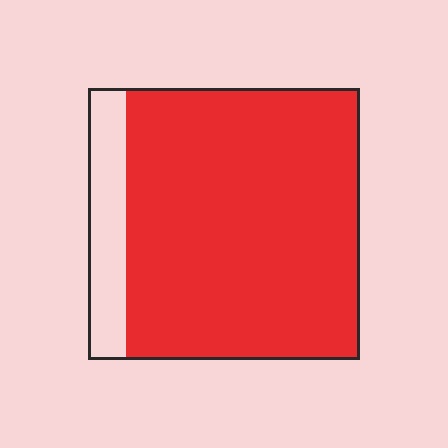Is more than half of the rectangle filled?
Yes.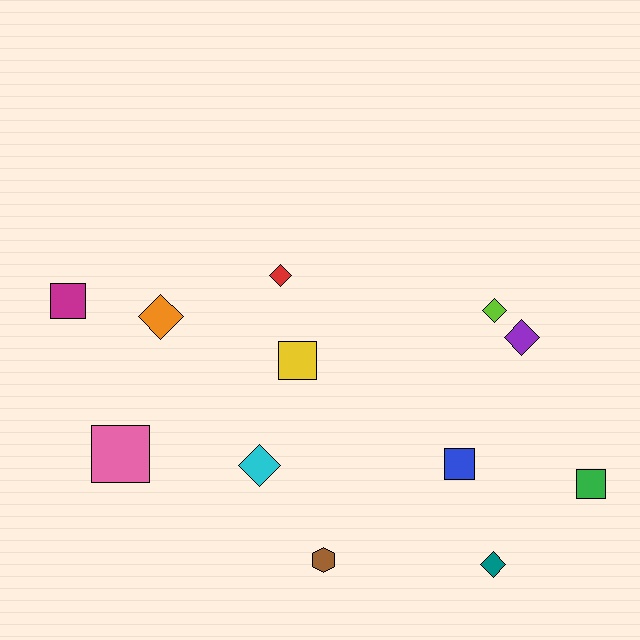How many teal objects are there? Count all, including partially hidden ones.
There is 1 teal object.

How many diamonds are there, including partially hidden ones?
There are 6 diamonds.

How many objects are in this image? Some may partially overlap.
There are 12 objects.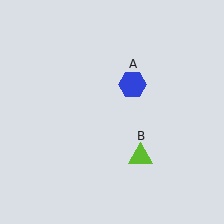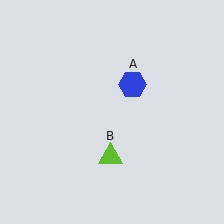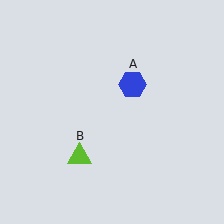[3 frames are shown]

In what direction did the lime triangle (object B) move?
The lime triangle (object B) moved left.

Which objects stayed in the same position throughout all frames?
Blue hexagon (object A) remained stationary.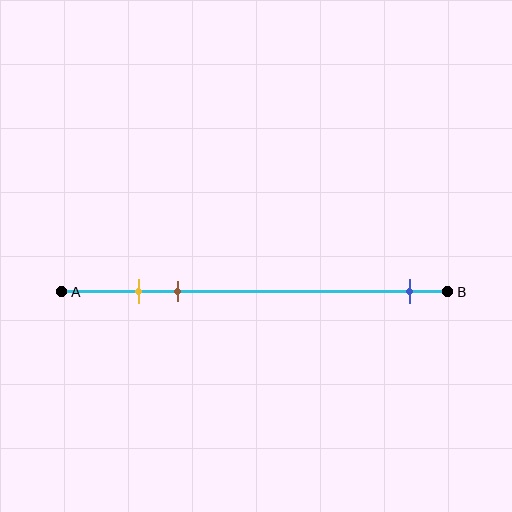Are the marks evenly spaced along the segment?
No, the marks are not evenly spaced.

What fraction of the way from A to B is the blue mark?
The blue mark is approximately 90% (0.9) of the way from A to B.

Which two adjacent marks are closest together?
The yellow and brown marks are the closest adjacent pair.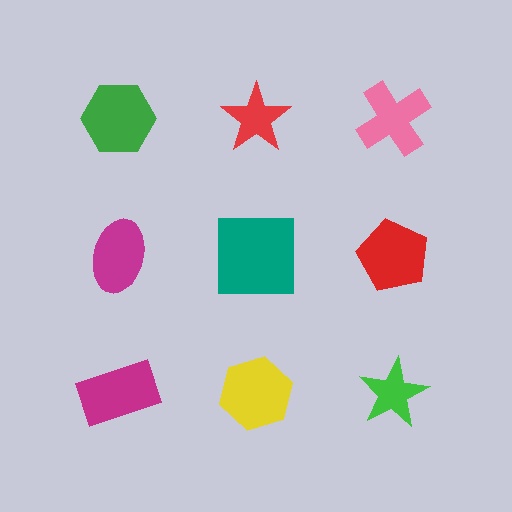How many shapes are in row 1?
3 shapes.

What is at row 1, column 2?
A red star.